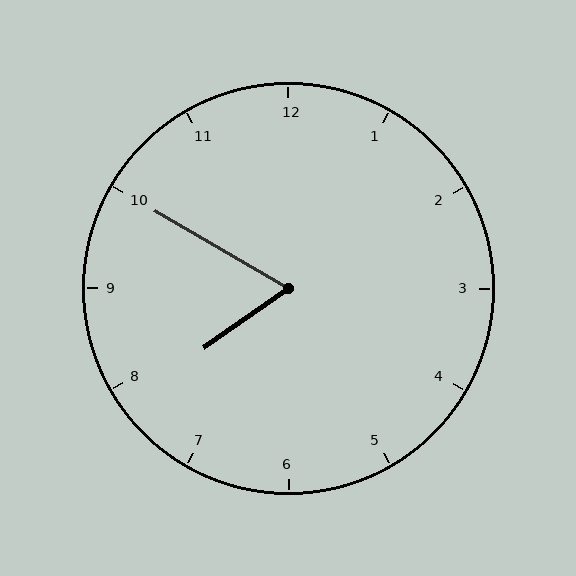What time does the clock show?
7:50.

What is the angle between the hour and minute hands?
Approximately 65 degrees.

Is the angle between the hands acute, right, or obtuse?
It is acute.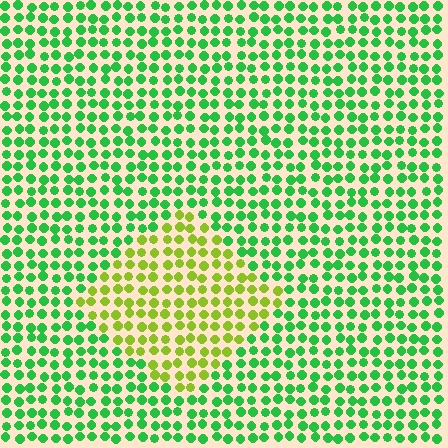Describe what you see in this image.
The image is filled with small green elements in a uniform arrangement. A diamond-shaped region is visible where the elements are tinted to a slightly different hue, forming a subtle color boundary.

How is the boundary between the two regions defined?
The boundary is defined purely by a slight shift in hue (about 50 degrees). Spacing, size, and orientation are identical on both sides.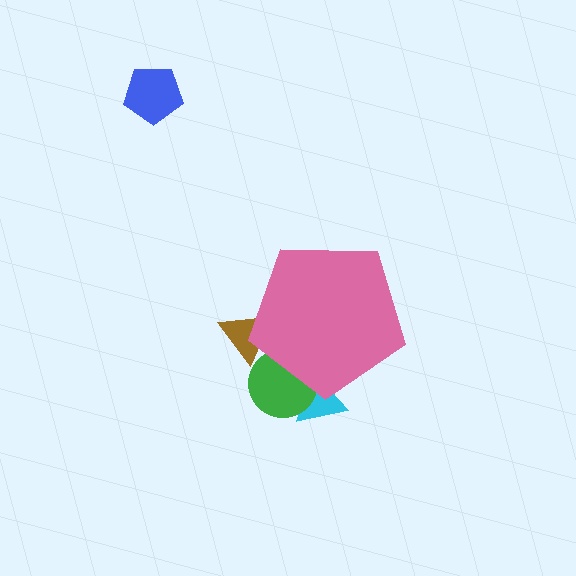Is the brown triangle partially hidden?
Yes, the brown triangle is partially hidden behind the pink pentagon.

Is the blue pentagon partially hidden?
No, the blue pentagon is fully visible.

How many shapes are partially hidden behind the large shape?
3 shapes are partially hidden.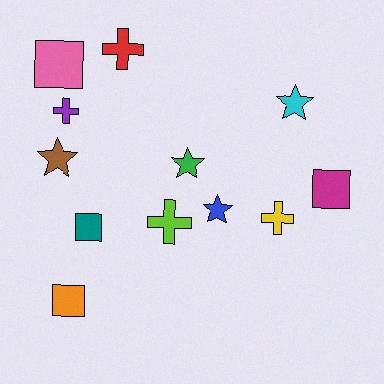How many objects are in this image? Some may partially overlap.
There are 12 objects.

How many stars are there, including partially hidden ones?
There are 4 stars.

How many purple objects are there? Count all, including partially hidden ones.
There is 1 purple object.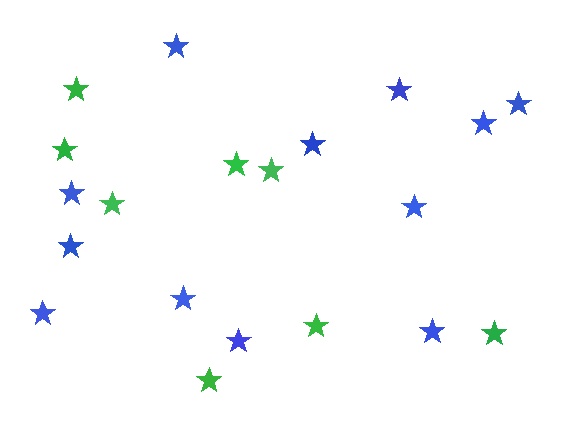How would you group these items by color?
There are 2 groups: one group of blue stars (12) and one group of green stars (8).